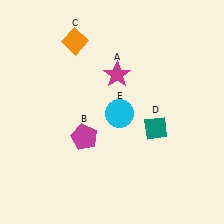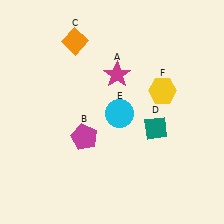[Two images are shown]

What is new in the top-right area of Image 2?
A yellow hexagon (F) was added in the top-right area of Image 2.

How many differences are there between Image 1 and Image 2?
There is 1 difference between the two images.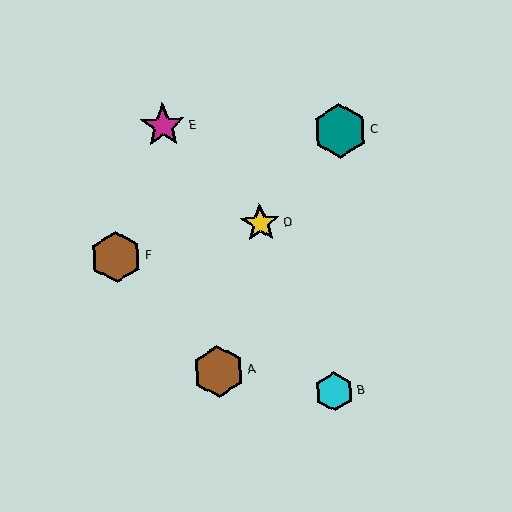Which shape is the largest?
The teal hexagon (labeled C) is the largest.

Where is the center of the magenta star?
The center of the magenta star is at (163, 126).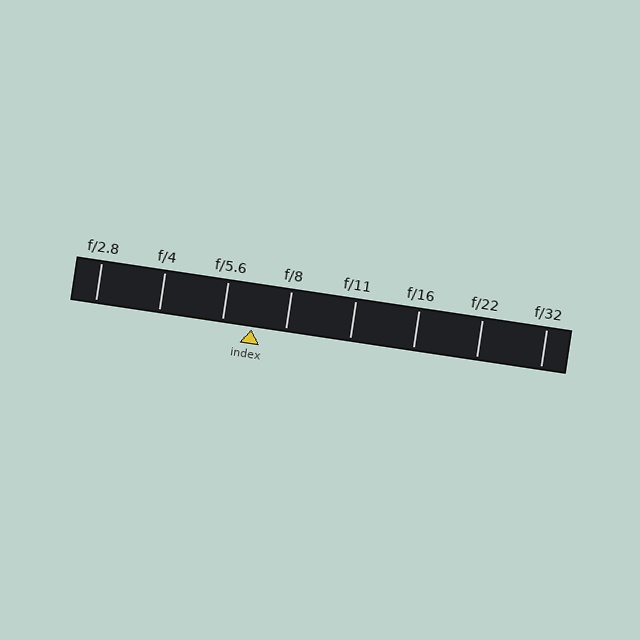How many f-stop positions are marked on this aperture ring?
There are 8 f-stop positions marked.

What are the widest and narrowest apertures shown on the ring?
The widest aperture shown is f/2.8 and the narrowest is f/32.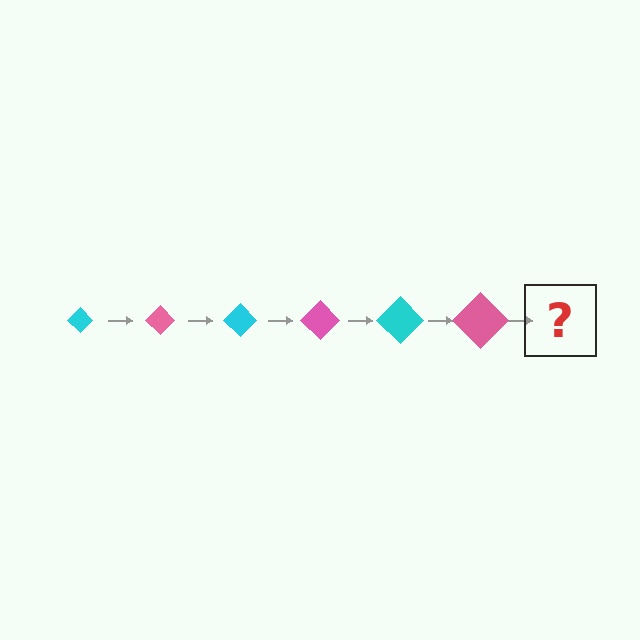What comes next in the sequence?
The next element should be a cyan diamond, larger than the previous one.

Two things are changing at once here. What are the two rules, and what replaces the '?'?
The two rules are that the diamond grows larger each step and the color cycles through cyan and pink. The '?' should be a cyan diamond, larger than the previous one.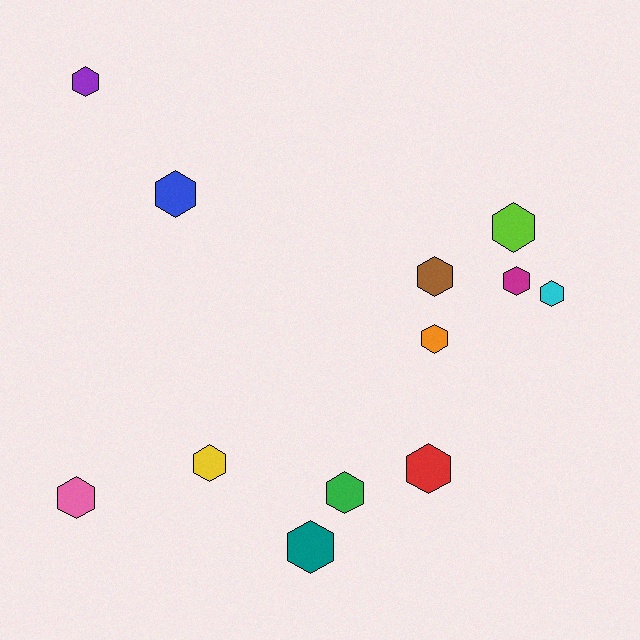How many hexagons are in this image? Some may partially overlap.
There are 12 hexagons.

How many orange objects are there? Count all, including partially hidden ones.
There is 1 orange object.